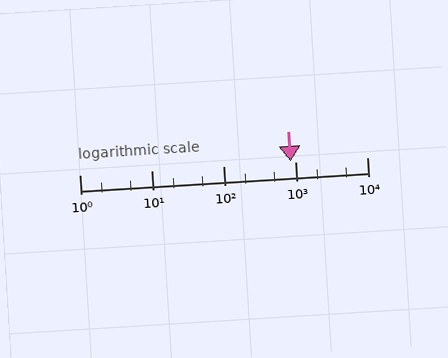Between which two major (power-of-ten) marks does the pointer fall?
The pointer is between 100 and 1000.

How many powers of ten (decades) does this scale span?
The scale spans 4 decades, from 1 to 10000.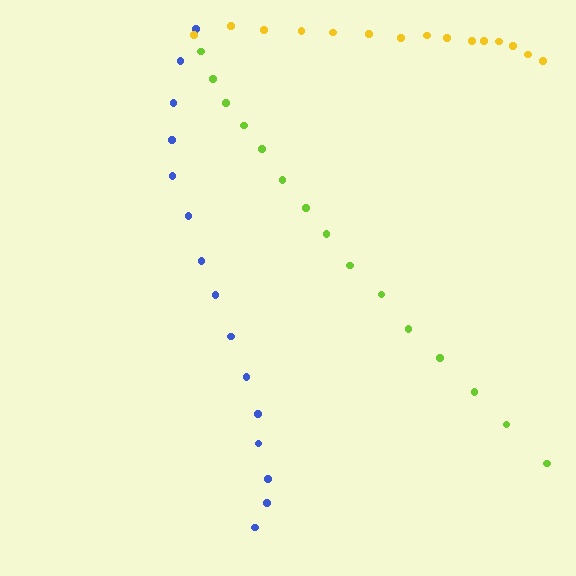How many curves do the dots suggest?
There are 3 distinct paths.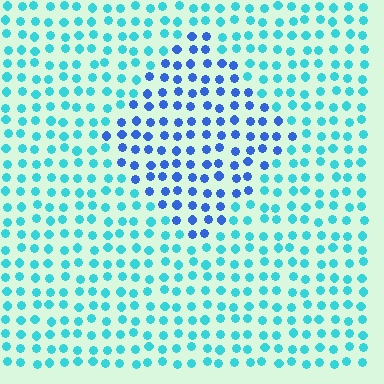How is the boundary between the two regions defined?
The boundary is defined purely by a slight shift in hue (about 41 degrees). Spacing, size, and orientation are identical on both sides.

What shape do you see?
I see a diamond.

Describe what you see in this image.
The image is filled with small cyan elements in a uniform arrangement. A diamond-shaped region is visible where the elements are tinted to a slightly different hue, forming a subtle color boundary.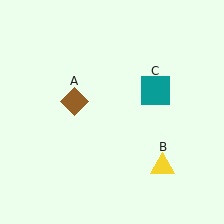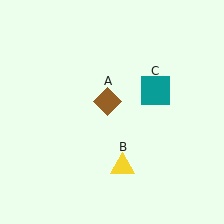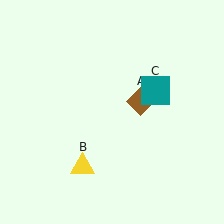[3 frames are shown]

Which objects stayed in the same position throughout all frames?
Teal square (object C) remained stationary.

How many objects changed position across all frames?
2 objects changed position: brown diamond (object A), yellow triangle (object B).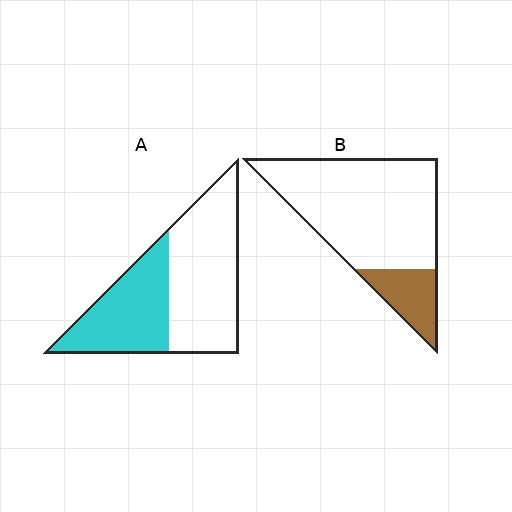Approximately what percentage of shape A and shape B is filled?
A is approximately 40% and B is approximately 20%.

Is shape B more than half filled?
No.